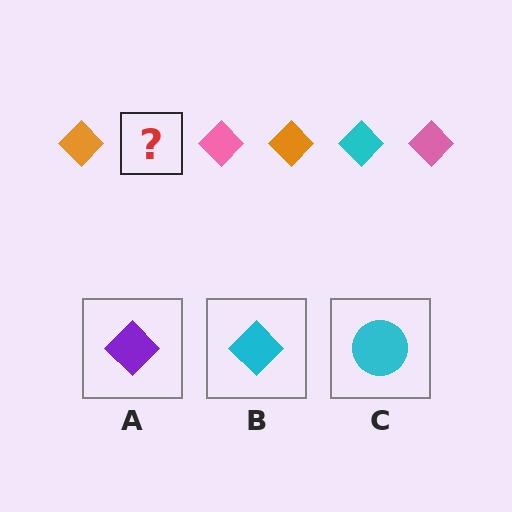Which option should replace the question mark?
Option B.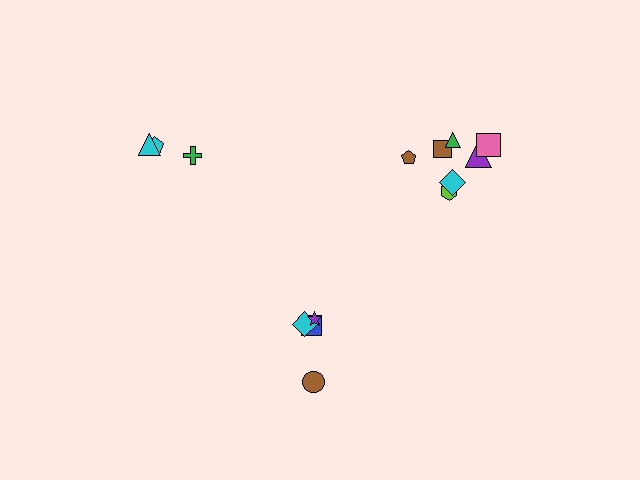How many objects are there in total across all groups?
There are 14 objects.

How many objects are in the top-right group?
There are 7 objects.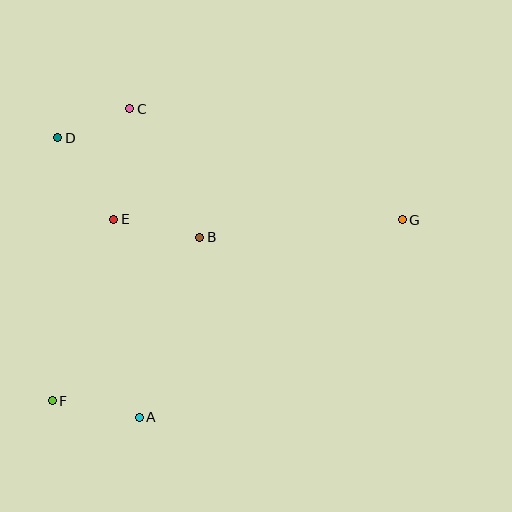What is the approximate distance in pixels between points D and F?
The distance between D and F is approximately 263 pixels.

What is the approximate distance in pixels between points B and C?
The distance between B and C is approximately 146 pixels.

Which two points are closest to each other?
Points C and D are closest to each other.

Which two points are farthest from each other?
Points F and G are farthest from each other.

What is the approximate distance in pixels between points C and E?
The distance between C and E is approximately 111 pixels.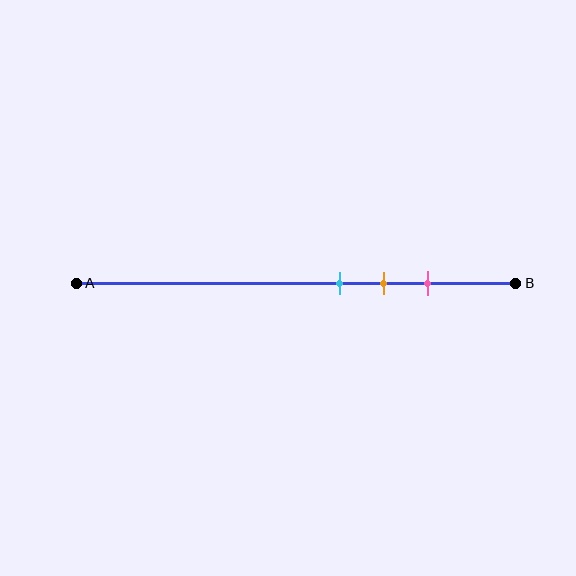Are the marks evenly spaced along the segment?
Yes, the marks are approximately evenly spaced.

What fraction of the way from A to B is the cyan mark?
The cyan mark is approximately 60% (0.6) of the way from A to B.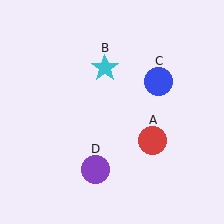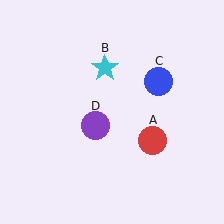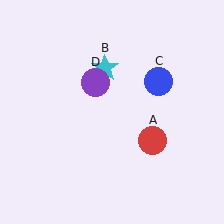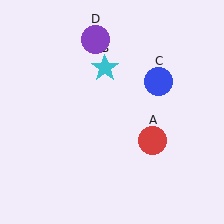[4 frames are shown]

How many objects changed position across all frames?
1 object changed position: purple circle (object D).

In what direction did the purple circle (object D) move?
The purple circle (object D) moved up.